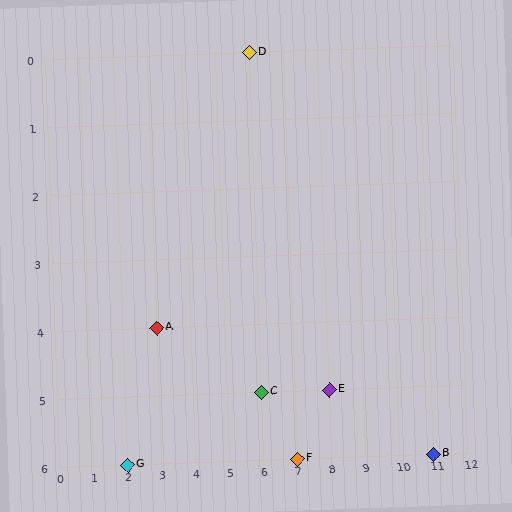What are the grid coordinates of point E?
Point E is at grid coordinates (8, 5).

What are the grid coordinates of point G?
Point G is at grid coordinates (2, 6).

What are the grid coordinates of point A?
Point A is at grid coordinates (3, 4).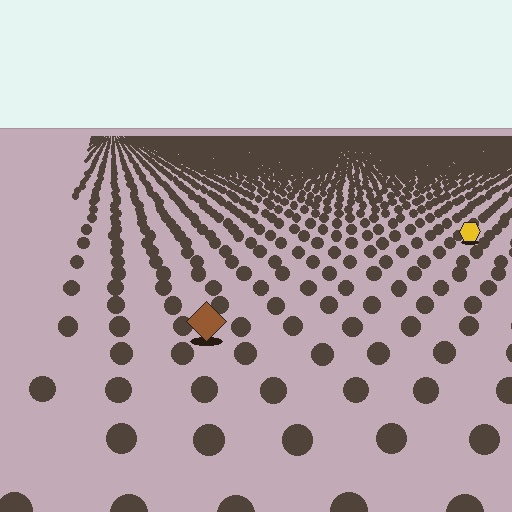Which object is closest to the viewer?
The brown diamond is closest. The texture marks near it are larger and more spread out.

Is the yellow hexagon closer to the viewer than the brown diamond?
No. The brown diamond is closer — you can tell from the texture gradient: the ground texture is coarser near it.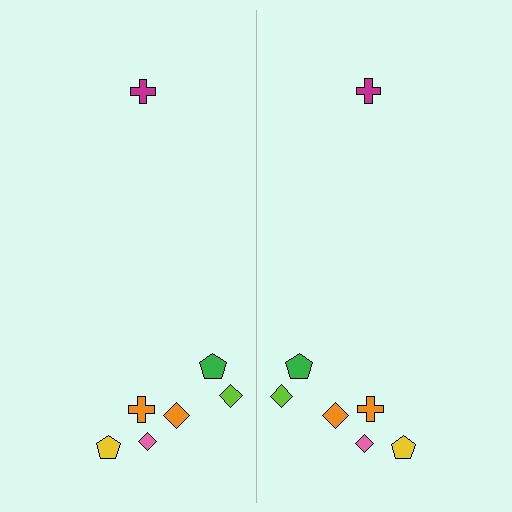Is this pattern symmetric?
Yes, this pattern has bilateral (reflection) symmetry.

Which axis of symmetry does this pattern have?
The pattern has a vertical axis of symmetry running through the center of the image.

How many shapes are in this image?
There are 14 shapes in this image.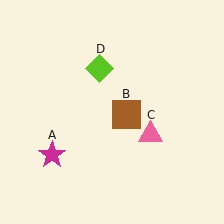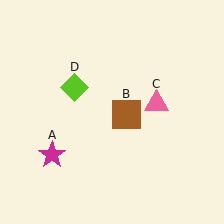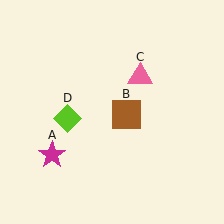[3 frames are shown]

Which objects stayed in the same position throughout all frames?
Magenta star (object A) and brown square (object B) remained stationary.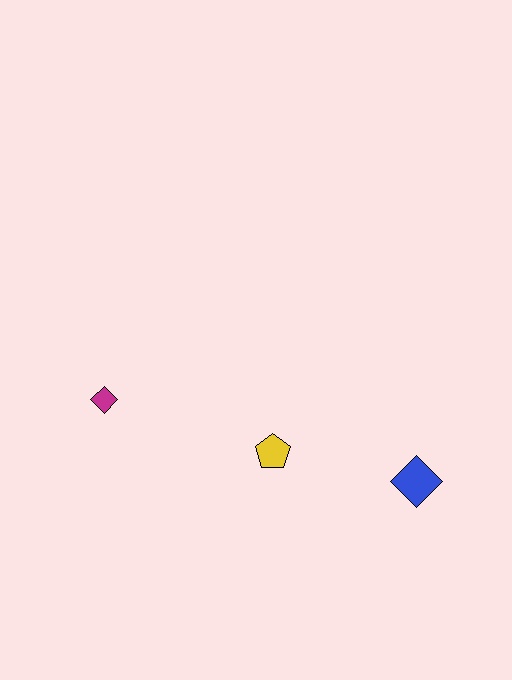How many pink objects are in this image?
There are no pink objects.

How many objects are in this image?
There are 3 objects.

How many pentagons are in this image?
There is 1 pentagon.